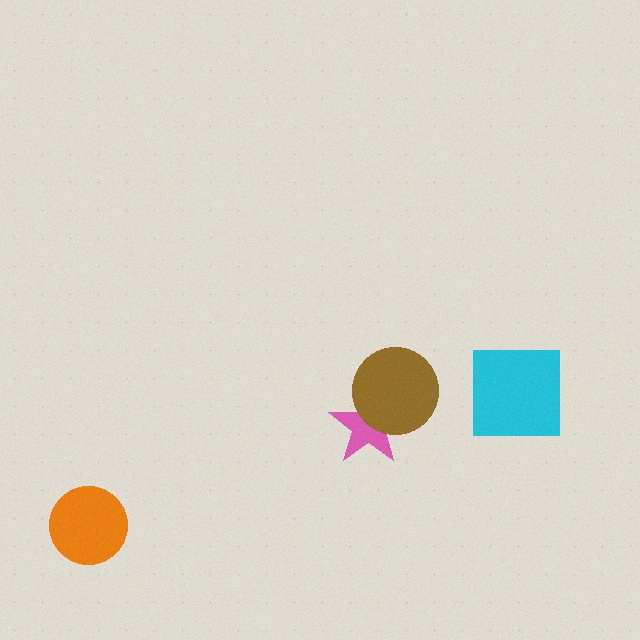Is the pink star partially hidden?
Yes, it is partially covered by another shape.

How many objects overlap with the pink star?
1 object overlaps with the pink star.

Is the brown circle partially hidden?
No, no other shape covers it.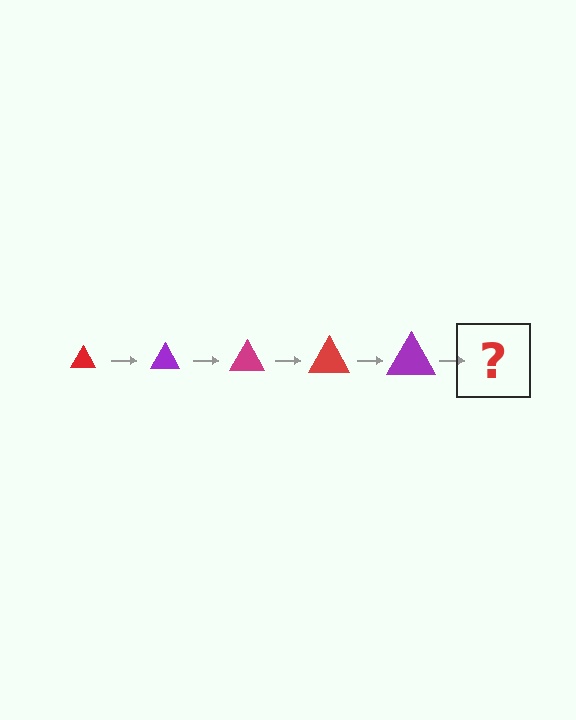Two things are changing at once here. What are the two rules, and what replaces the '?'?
The two rules are that the triangle grows larger each step and the color cycles through red, purple, and magenta. The '?' should be a magenta triangle, larger than the previous one.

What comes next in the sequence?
The next element should be a magenta triangle, larger than the previous one.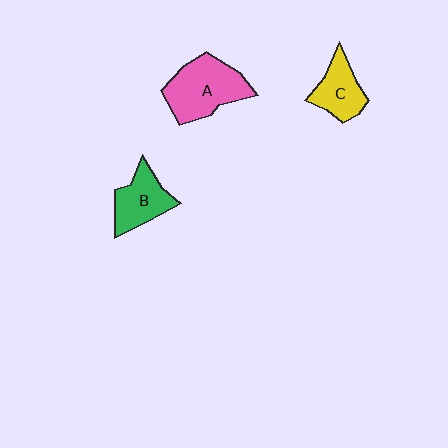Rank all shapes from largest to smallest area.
From largest to smallest: A (pink), B (green), C (yellow).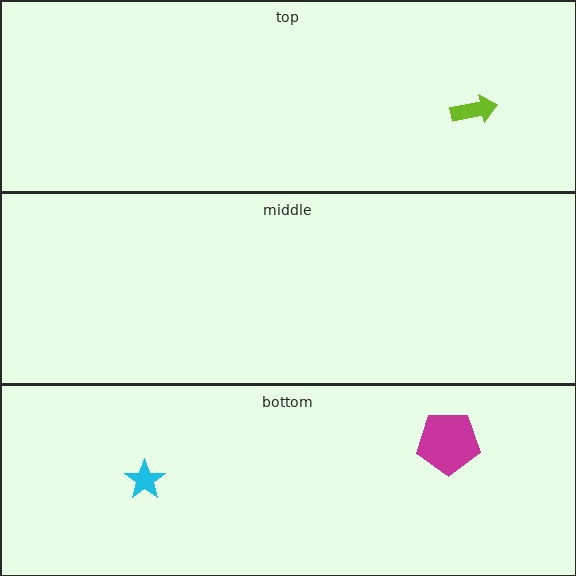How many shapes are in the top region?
1.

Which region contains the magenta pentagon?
The bottom region.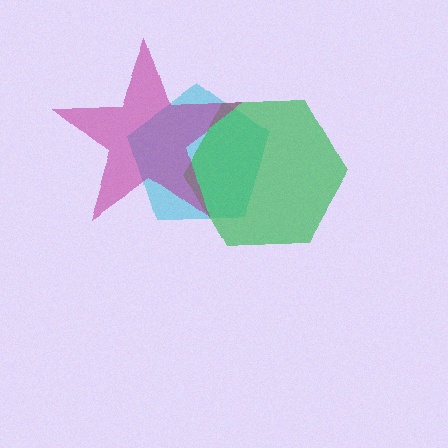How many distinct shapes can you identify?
There are 3 distinct shapes: a cyan pentagon, a green hexagon, a magenta star.